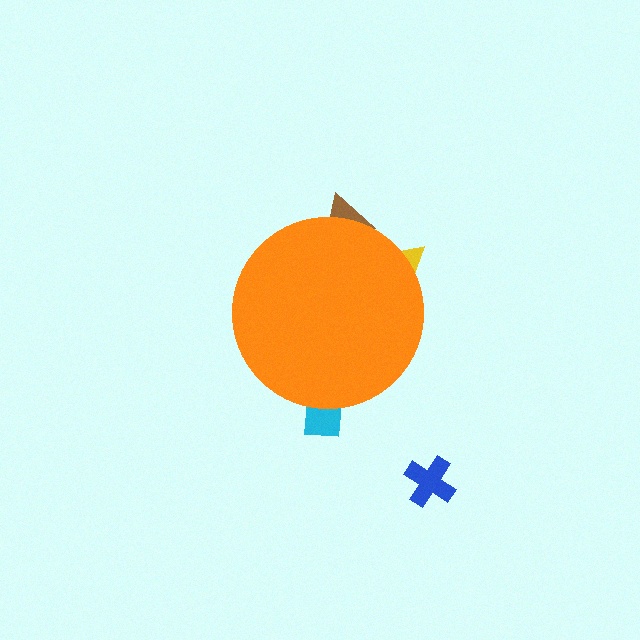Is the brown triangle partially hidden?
Yes, the brown triangle is partially hidden behind the orange circle.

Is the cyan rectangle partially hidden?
Yes, the cyan rectangle is partially hidden behind the orange circle.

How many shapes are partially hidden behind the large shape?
3 shapes are partially hidden.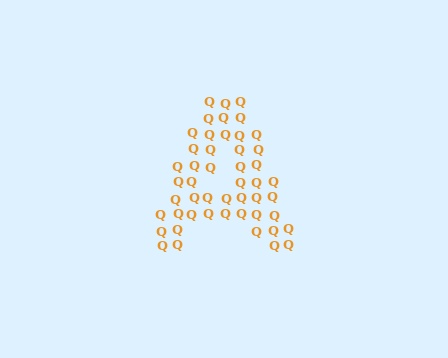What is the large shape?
The large shape is the letter A.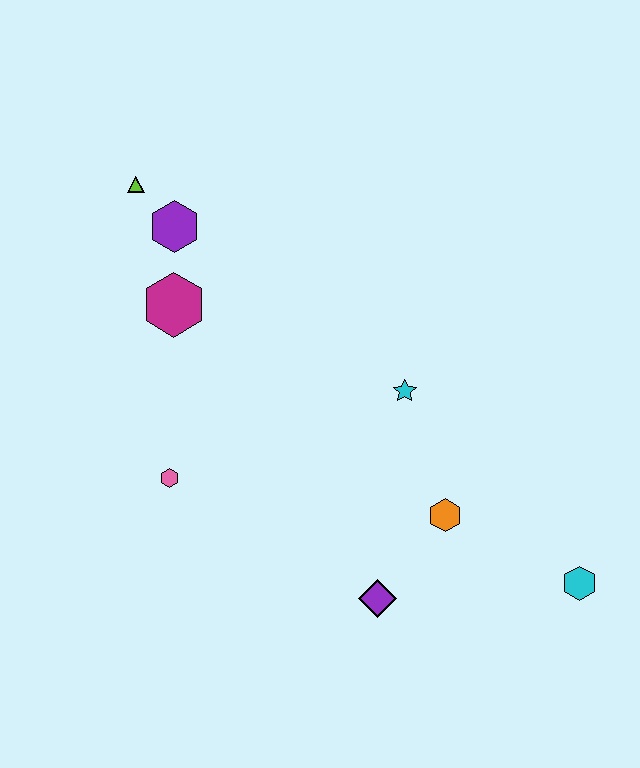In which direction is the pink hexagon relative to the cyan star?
The pink hexagon is to the left of the cyan star.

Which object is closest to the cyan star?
The orange hexagon is closest to the cyan star.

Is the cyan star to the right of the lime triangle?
Yes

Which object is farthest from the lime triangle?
The cyan hexagon is farthest from the lime triangle.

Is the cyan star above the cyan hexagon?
Yes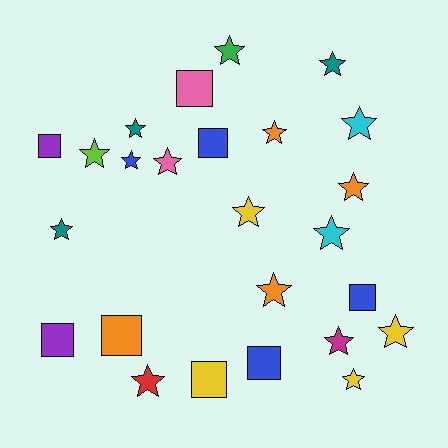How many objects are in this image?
There are 25 objects.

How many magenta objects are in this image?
There is 1 magenta object.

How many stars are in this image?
There are 17 stars.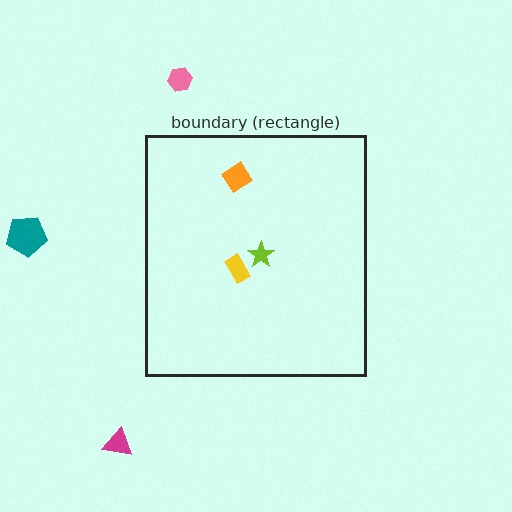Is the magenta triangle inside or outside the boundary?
Outside.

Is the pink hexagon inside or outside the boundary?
Outside.